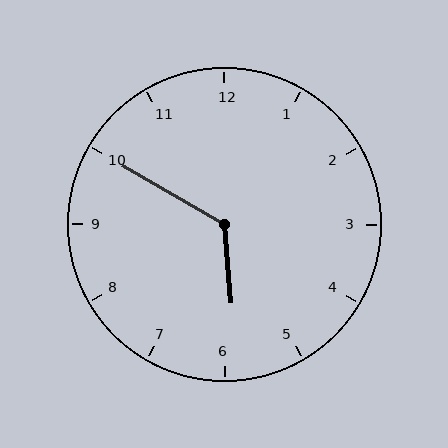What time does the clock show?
5:50.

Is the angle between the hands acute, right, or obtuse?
It is obtuse.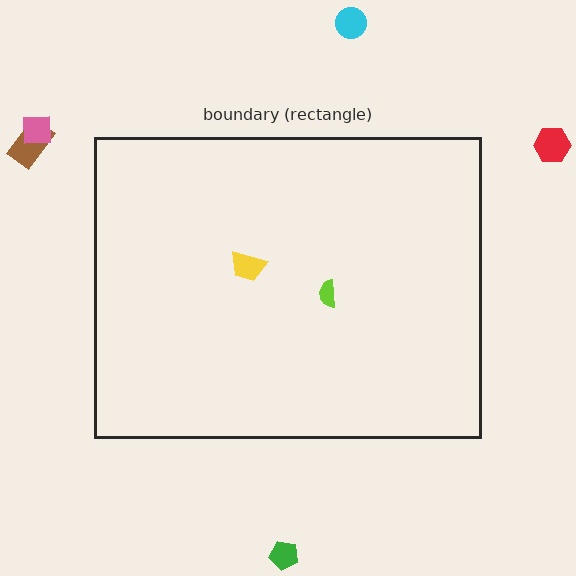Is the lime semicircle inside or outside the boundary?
Inside.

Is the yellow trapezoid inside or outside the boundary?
Inside.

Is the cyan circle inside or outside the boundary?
Outside.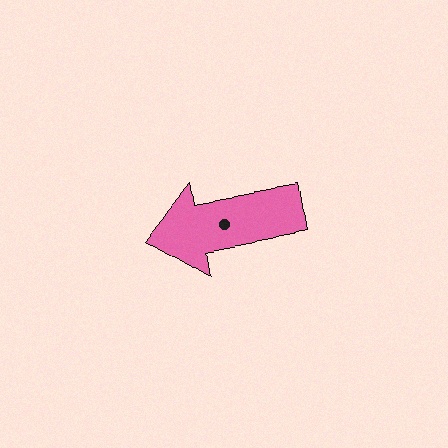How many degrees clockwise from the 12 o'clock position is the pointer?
Approximately 260 degrees.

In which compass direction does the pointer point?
West.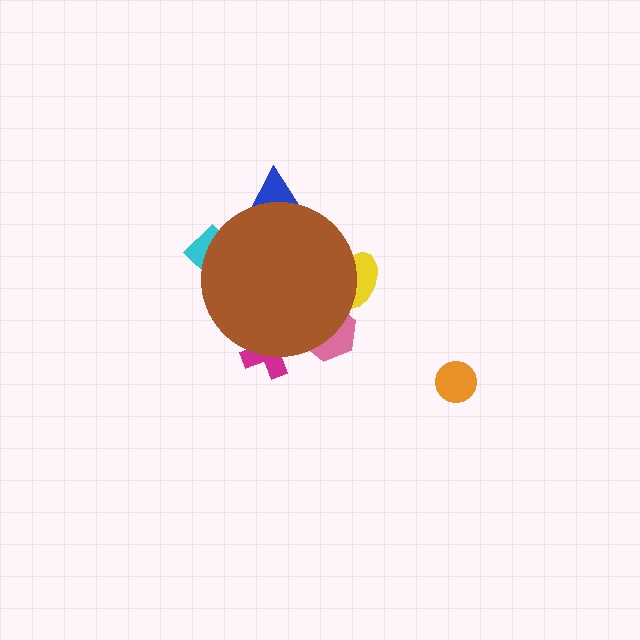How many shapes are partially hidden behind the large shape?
5 shapes are partially hidden.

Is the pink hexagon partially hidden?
Yes, the pink hexagon is partially hidden behind the brown circle.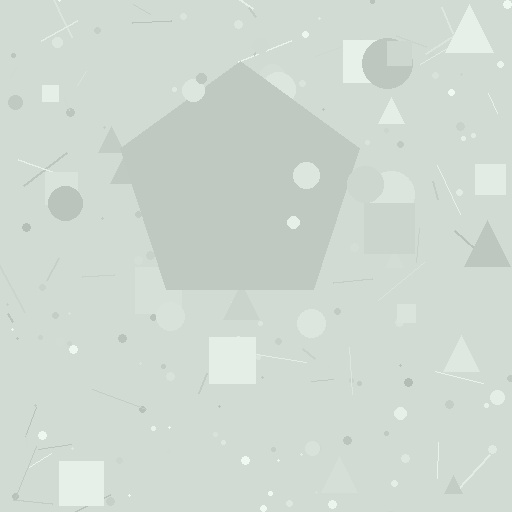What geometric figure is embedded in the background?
A pentagon is embedded in the background.